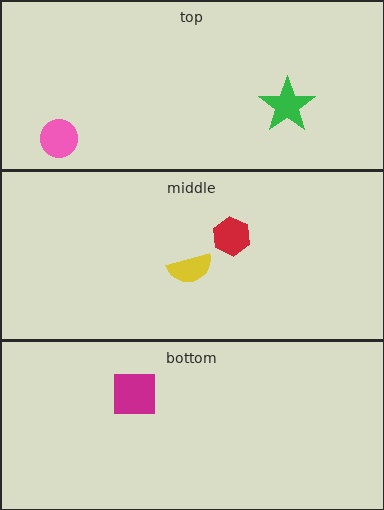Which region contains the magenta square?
The bottom region.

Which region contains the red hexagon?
The middle region.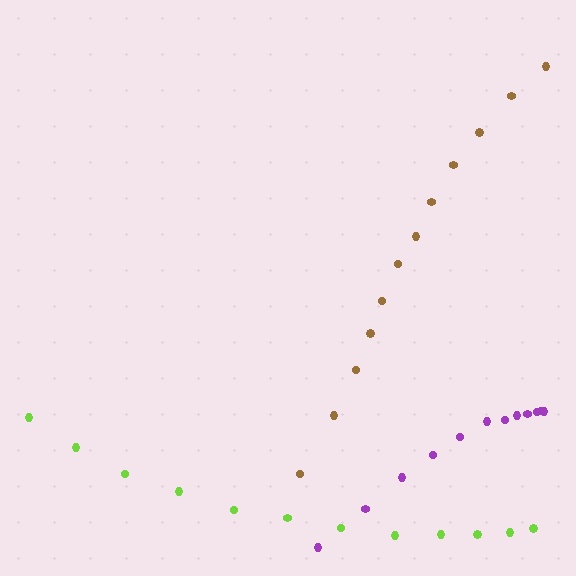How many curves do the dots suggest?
There are 3 distinct paths.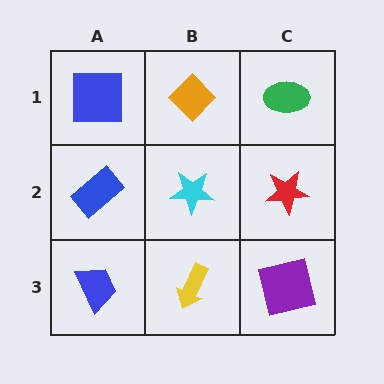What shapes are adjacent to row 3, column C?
A red star (row 2, column C), a yellow arrow (row 3, column B).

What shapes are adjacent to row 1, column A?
A blue rectangle (row 2, column A), an orange diamond (row 1, column B).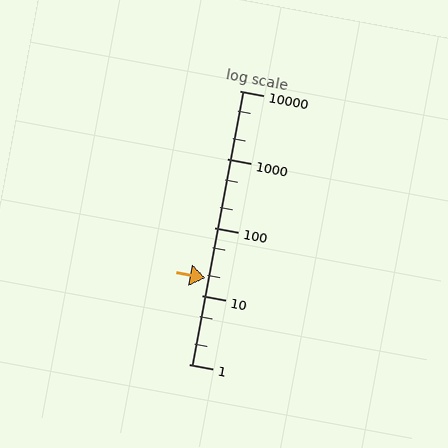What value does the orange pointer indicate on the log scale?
The pointer indicates approximately 18.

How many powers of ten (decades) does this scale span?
The scale spans 4 decades, from 1 to 10000.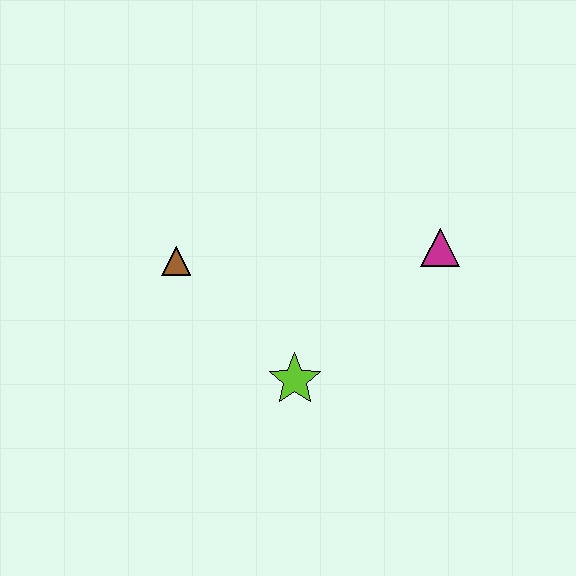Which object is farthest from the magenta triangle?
The brown triangle is farthest from the magenta triangle.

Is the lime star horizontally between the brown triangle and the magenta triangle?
Yes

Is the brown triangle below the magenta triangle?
Yes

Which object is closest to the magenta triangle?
The lime star is closest to the magenta triangle.